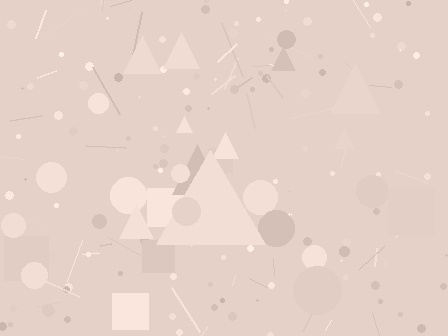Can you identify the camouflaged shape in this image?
The camouflaged shape is a triangle.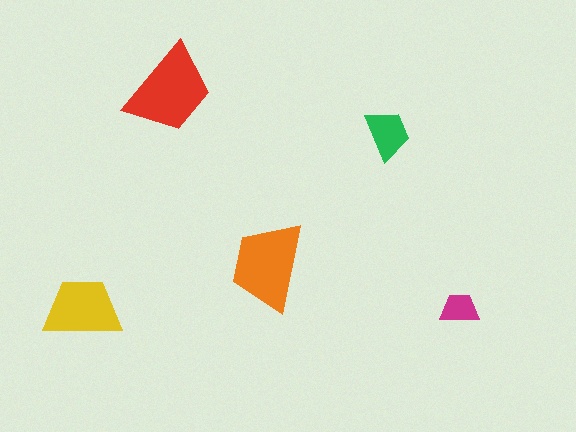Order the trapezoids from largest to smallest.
the red one, the orange one, the yellow one, the green one, the magenta one.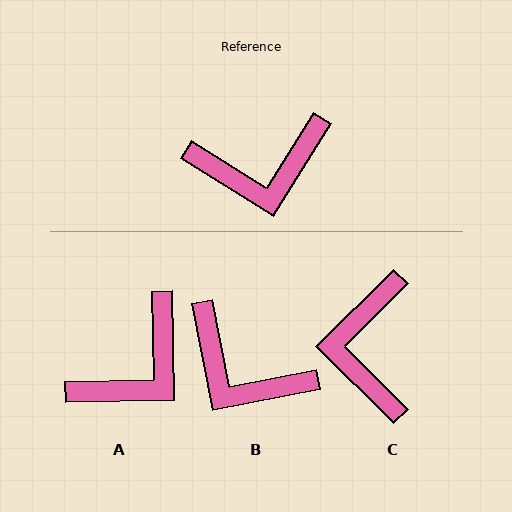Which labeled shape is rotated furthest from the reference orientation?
C, about 103 degrees away.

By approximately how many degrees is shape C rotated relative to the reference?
Approximately 103 degrees clockwise.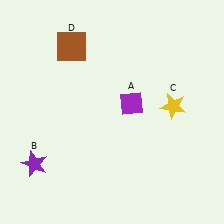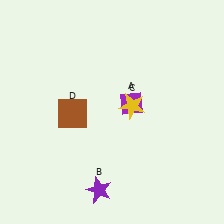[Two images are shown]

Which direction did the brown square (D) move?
The brown square (D) moved down.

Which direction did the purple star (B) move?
The purple star (B) moved right.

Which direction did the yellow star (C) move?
The yellow star (C) moved left.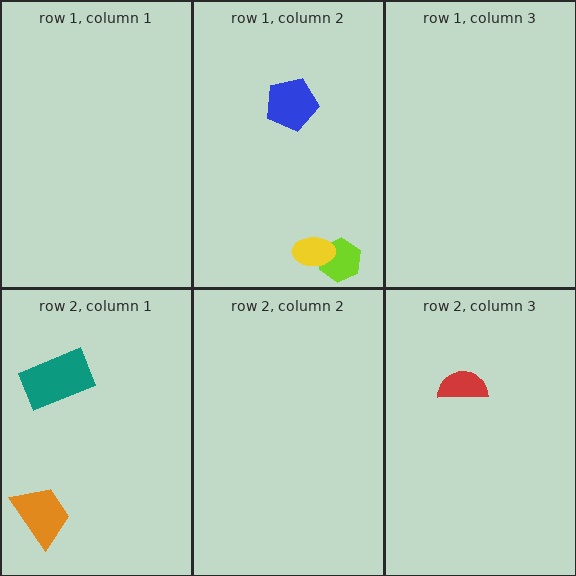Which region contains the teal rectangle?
The row 2, column 1 region.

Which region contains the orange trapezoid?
The row 2, column 1 region.